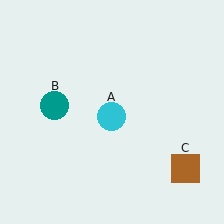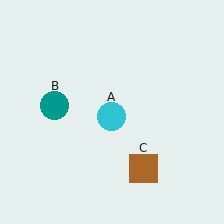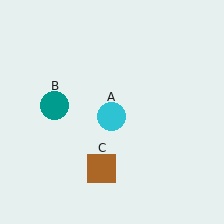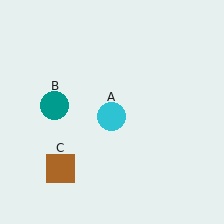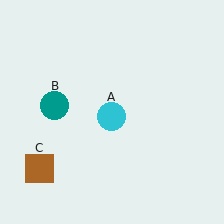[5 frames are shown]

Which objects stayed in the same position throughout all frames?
Cyan circle (object A) and teal circle (object B) remained stationary.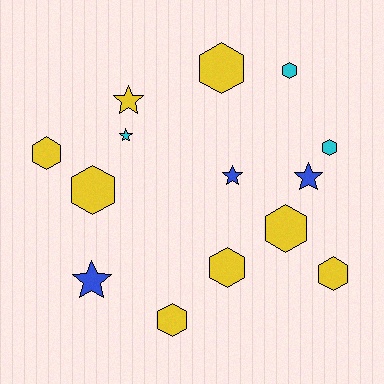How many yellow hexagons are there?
There are 7 yellow hexagons.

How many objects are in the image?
There are 14 objects.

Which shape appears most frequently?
Hexagon, with 9 objects.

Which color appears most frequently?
Yellow, with 8 objects.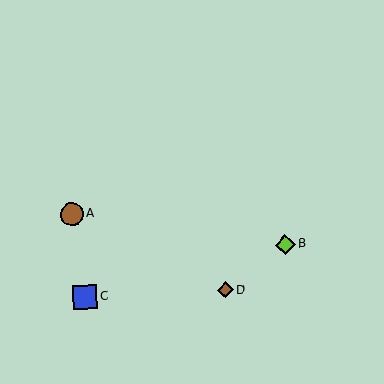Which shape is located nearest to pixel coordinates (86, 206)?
The brown circle (labeled A) at (72, 215) is nearest to that location.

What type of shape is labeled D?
Shape D is a brown diamond.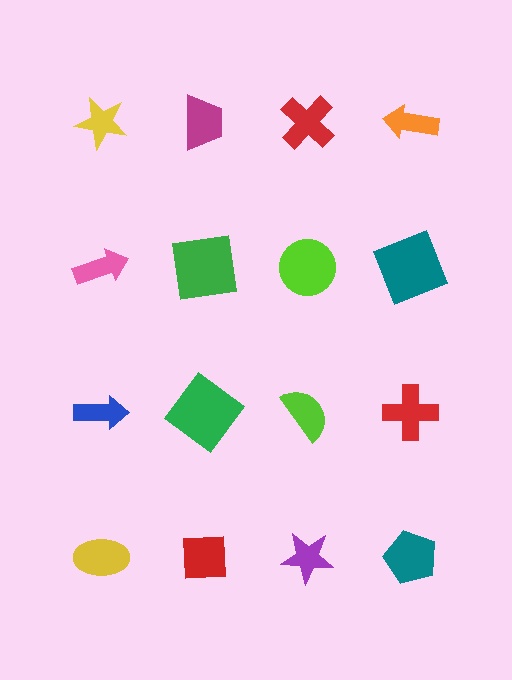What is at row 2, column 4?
A teal square.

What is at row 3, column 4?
A red cross.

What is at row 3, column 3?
A lime semicircle.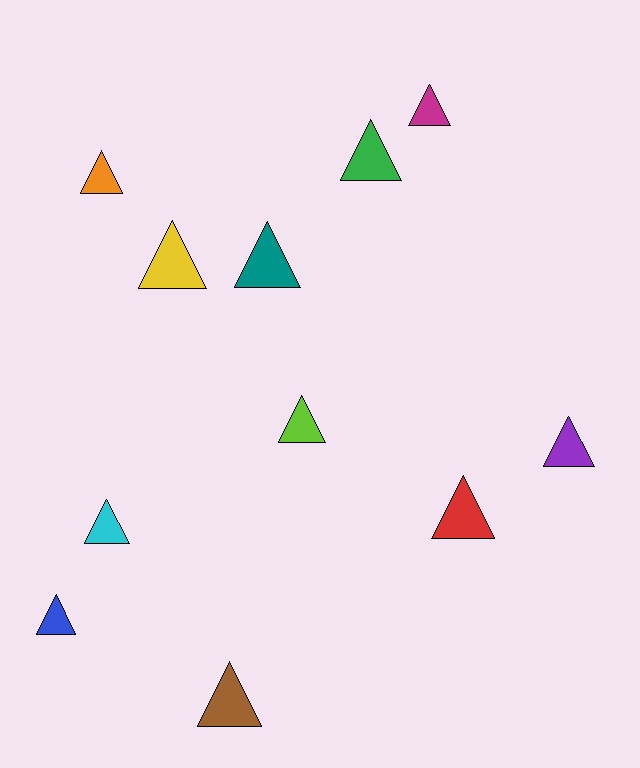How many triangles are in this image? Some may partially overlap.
There are 11 triangles.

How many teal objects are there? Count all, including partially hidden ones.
There is 1 teal object.